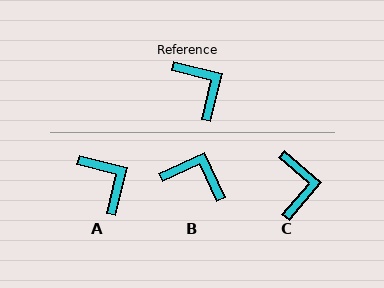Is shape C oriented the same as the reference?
No, it is off by about 27 degrees.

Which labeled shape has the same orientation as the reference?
A.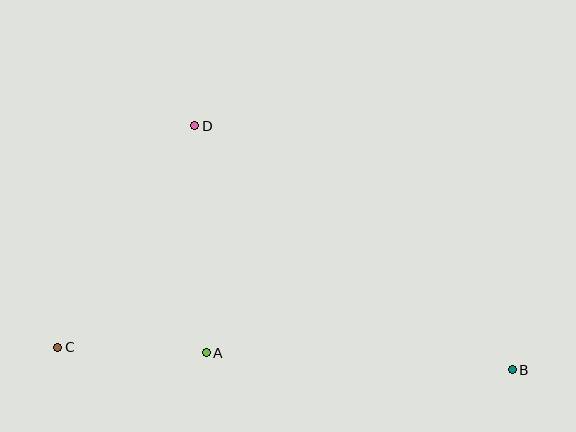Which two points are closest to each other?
Points A and C are closest to each other.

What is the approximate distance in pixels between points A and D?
The distance between A and D is approximately 227 pixels.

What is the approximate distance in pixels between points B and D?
The distance between B and D is approximately 400 pixels.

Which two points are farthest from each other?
Points B and C are farthest from each other.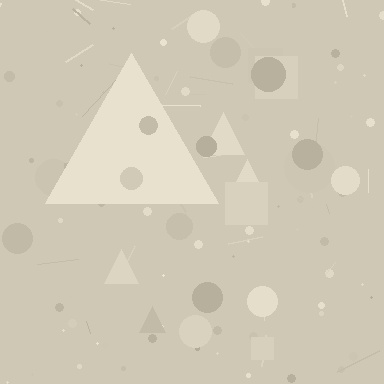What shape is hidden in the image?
A triangle is hidden in the image.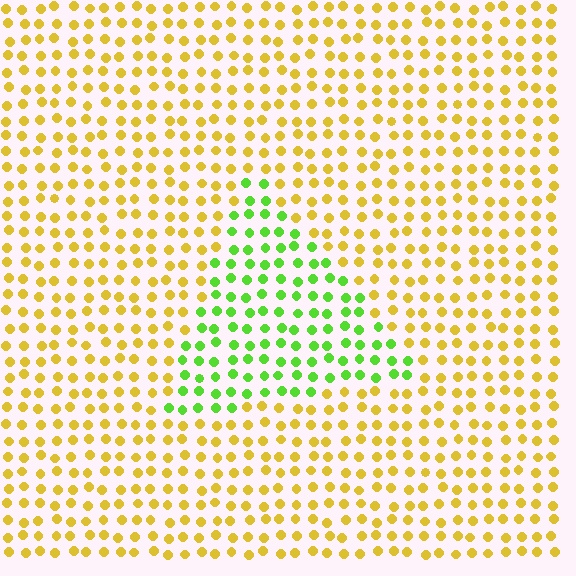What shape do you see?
I see a triangle.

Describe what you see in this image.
The image is filled with small yellow elements in a uniform arrangement. A triangle-shaped region is visible where the elements are tinted to a slightly different hue, forming a subtle color boundary.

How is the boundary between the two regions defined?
The boundary is defined purely by a slight shift in hue (about 57 degrees). Spacing, size, and orientation are identical on both sides.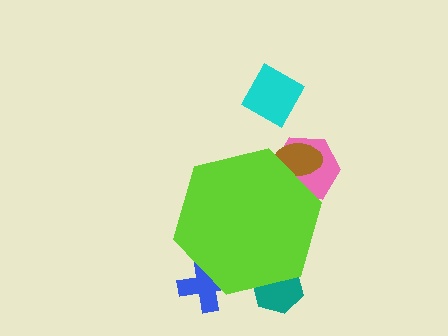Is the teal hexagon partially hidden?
Yes, the teal hexagon is partially hidden behind the lime hexagon.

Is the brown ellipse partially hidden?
Yes, the brown ellipse is partially hidden behind the lime hexagon.